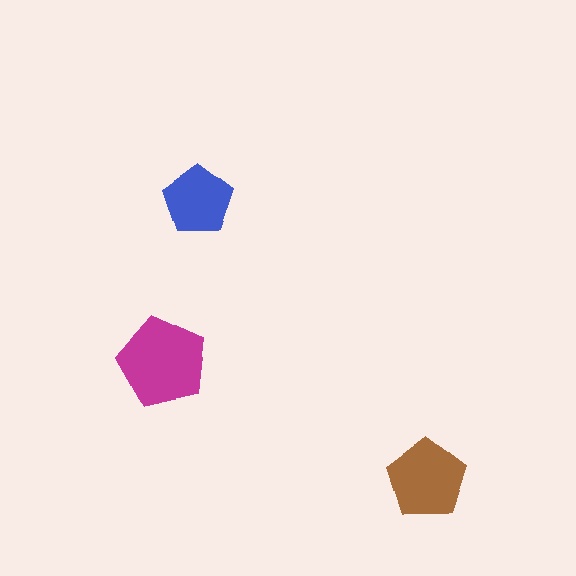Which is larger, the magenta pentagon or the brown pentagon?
The magenta one.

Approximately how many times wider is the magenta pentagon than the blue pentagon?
About 1.5 times wider.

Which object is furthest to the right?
The brown pentagon is rightmost.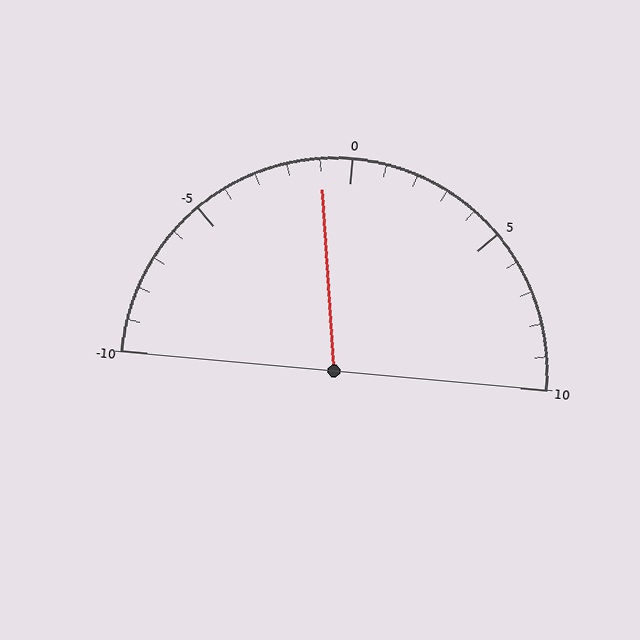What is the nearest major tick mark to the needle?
The nearest major tick mark is 0.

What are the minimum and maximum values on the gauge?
The gauge ranges from -10 to 10.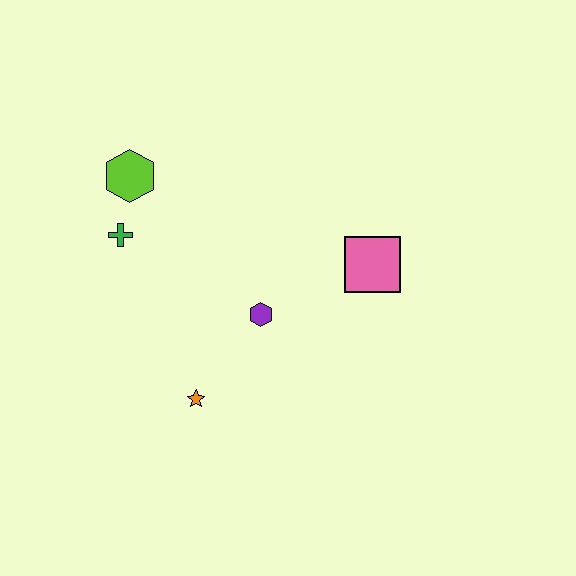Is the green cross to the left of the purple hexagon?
Yes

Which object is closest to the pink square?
The purple hexagon is closest to the pink square.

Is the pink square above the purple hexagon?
Yes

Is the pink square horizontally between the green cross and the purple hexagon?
No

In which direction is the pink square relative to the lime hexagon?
The pink square is to the right of the lime hexagon.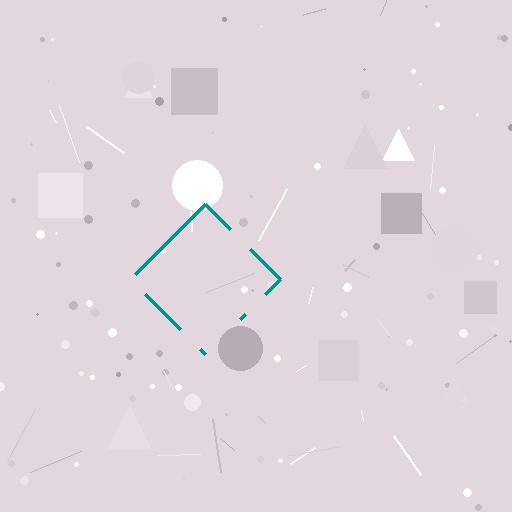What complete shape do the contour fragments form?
The contour fragments form a diamond.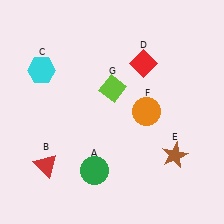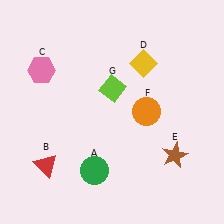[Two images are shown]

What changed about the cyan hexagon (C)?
In Image 1, C is cyan. In Image 2, it changed to pink.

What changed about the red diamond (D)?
In Image 1, D is red. In Image 2, it changed to yellow.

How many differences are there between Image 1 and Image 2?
There are 2 differences between the two images.